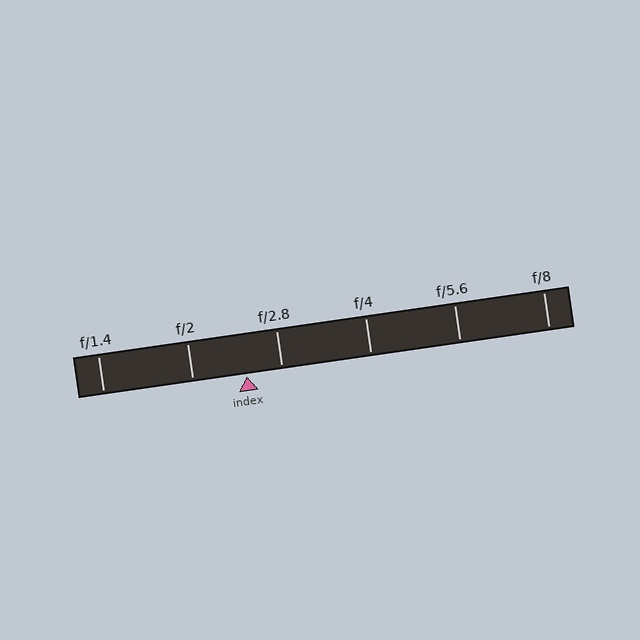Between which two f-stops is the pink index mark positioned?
The index mark is between f/2 and f/2.8.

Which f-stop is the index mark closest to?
The index mark is closest to f/2.8.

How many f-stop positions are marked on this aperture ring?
There are 6 f-stop positions marked.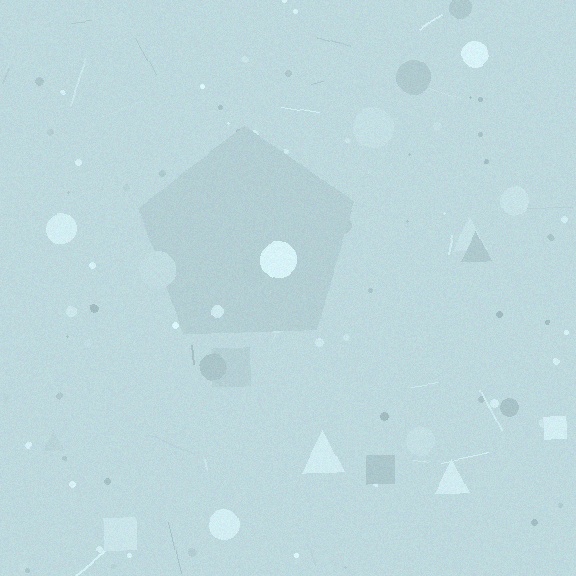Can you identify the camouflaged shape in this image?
The camouflaged shape is a pentagon.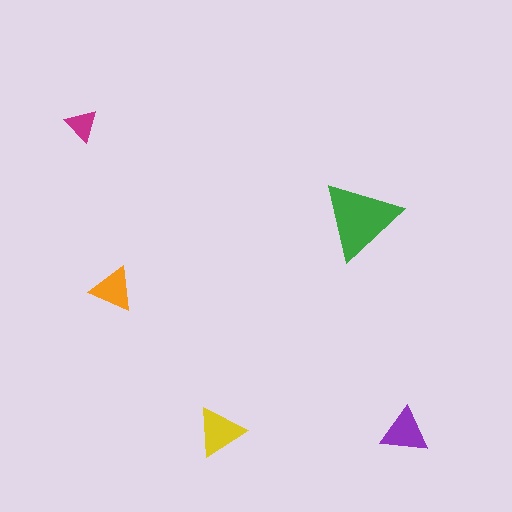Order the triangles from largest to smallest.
the green one, the yellow one, the purple one, the orange one, the magenta one.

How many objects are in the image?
There are 5 objects in the image.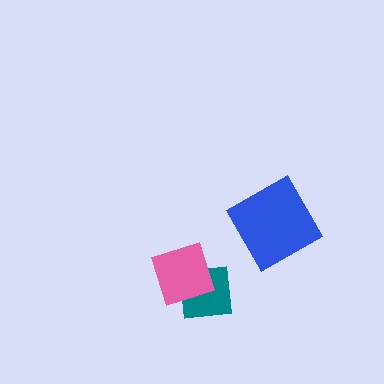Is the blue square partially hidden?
No, no other shape covers it.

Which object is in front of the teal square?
The pink square is in front of the teal square.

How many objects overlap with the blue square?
0 objects overlap with the blue square.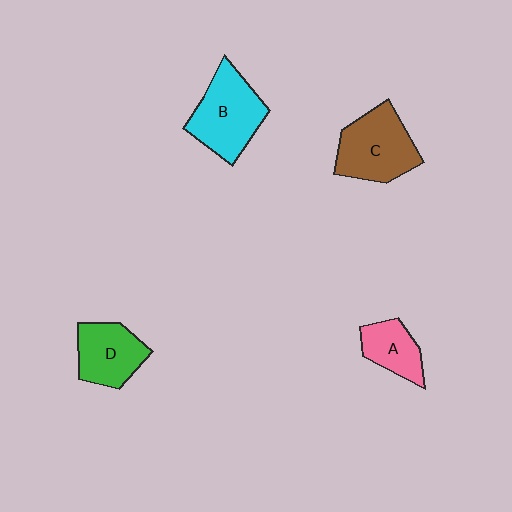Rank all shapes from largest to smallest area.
From largest to smallest: B (cyan), C (brown), D (green), A (pink).